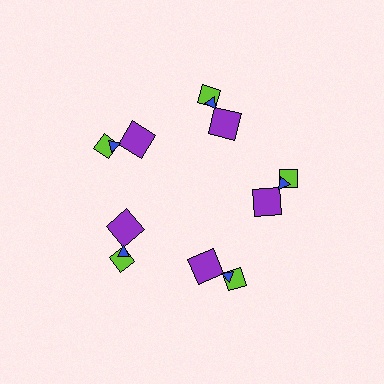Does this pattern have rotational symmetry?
Yes, this pattern has 5-fold rotational symmetry. It looks the same after rotating 72 degrees around the center.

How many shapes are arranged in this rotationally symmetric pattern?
There are 15 shapes, arranged in 5 groups of 3.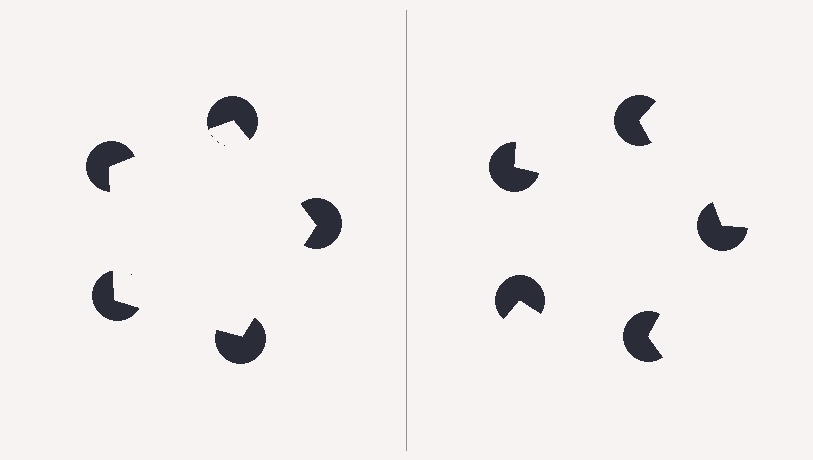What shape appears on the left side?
An illusory pentagon.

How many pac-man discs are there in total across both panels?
10 — 5 on each side.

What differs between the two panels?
The pac-man discs are positioned identically on both sides; only the wedge orientations differ. On the left they align to a pentagon; on the right they are misaligned.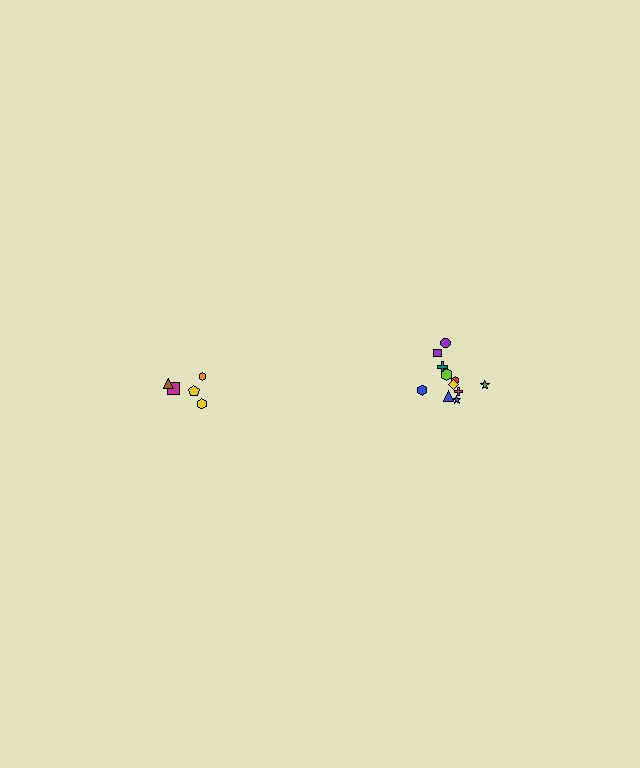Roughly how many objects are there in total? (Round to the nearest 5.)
Roughly 15 objects in total.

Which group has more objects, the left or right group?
The right group.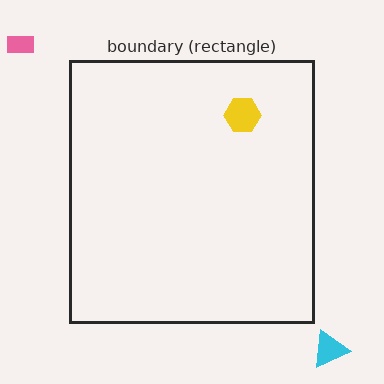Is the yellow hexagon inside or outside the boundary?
Inside.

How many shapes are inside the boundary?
1 inside, 2 outside.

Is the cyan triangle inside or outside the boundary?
Outside.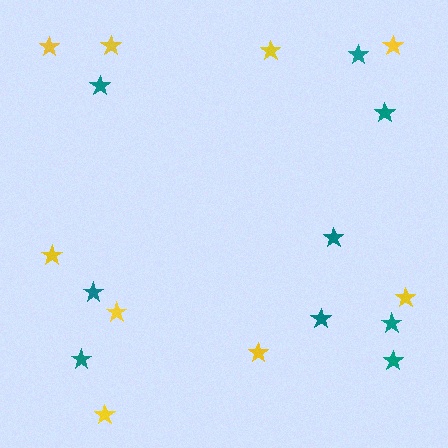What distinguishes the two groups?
There are 2 groups: one group of teal stars (9) and one group of yellow stars (9).